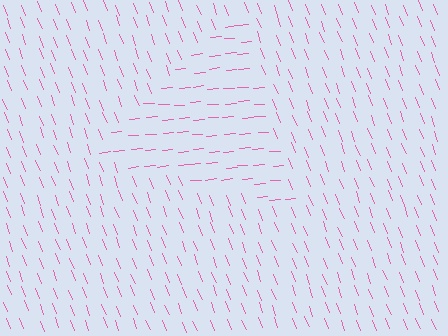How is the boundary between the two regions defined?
The boundary is defined purely by a change in line orientation (approximately 73 degrees difference). All lines are the same color and thickness.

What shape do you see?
I see a triangle.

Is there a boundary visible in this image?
Yes, there is a texture boundary formed by a change in line orientation.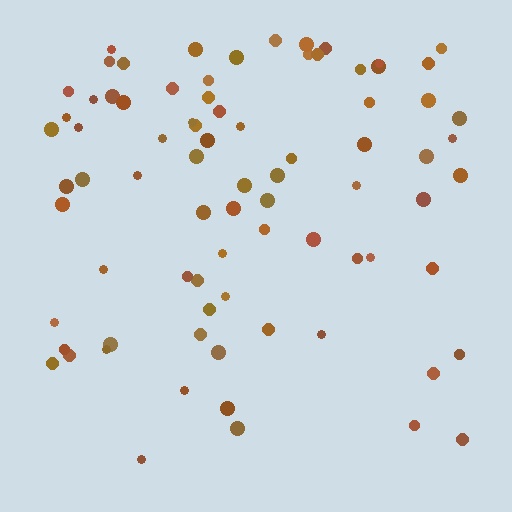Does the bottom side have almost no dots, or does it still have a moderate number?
Still a moderate number, just noticeably fewer than the top.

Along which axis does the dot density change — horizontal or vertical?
Vertical.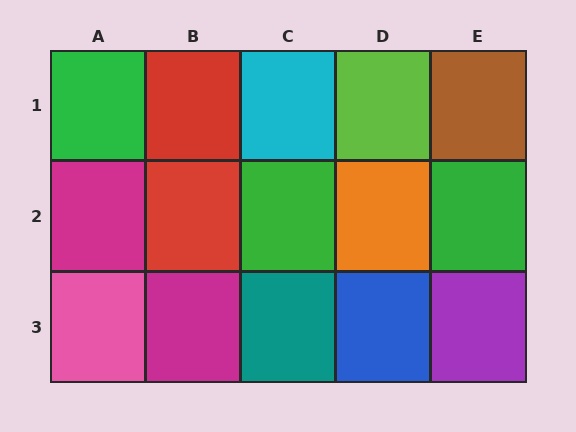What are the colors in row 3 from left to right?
Pink, magenta, teal, blue, purple.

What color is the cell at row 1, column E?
Brown.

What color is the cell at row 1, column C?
Cyan.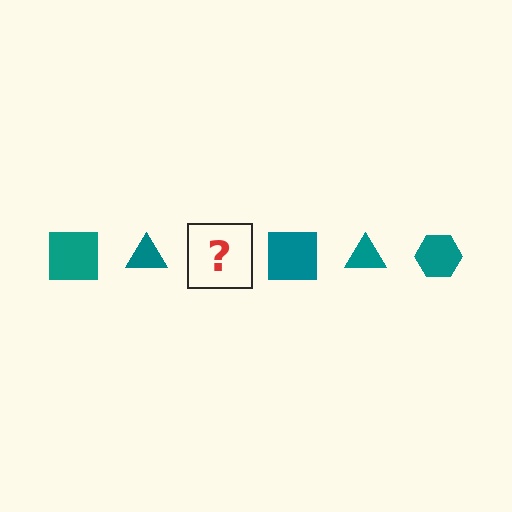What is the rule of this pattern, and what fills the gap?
The rule is that the pattern cycles through square, triangle, hexagon shapes in teal. The gap should be filled with a teal hexagon.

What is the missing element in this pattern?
The missing element is a teal hexagon.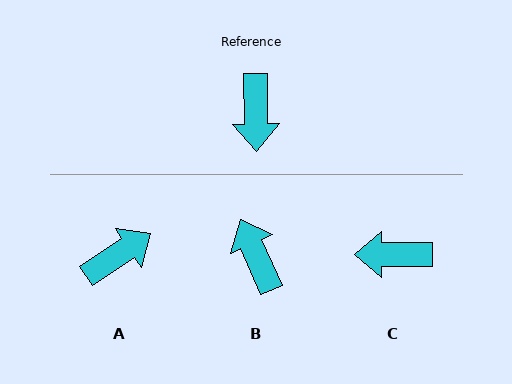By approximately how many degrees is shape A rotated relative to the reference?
Approximately 123 degrees counter-clockwise.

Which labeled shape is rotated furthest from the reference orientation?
B, about 157 degrees away.